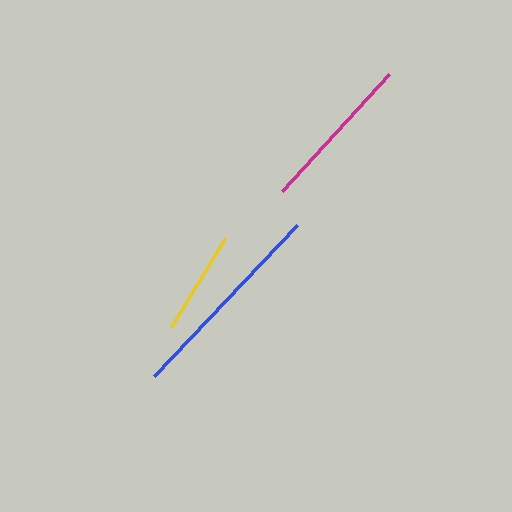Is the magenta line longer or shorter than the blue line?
The blue line is longer than the magenta line.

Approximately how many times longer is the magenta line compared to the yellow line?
The magenta line is approximately 1.5 times the length of the yellow line.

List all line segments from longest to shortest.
From longest to shortest: blue, magenta, yellow.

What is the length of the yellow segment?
The yellow segment is approximately 104 pixels long.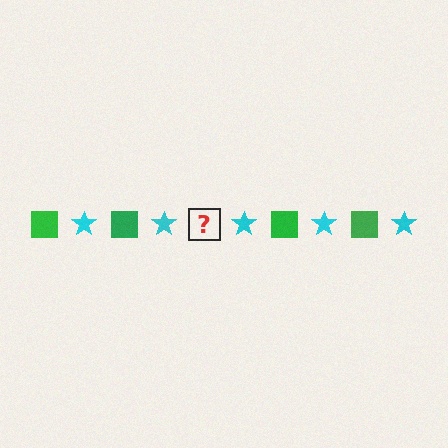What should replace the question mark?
The question mark should be replaced with a green square.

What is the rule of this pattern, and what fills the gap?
The rule is that the pattern alternates between green square and cyan star. The gap should be filled with a green square.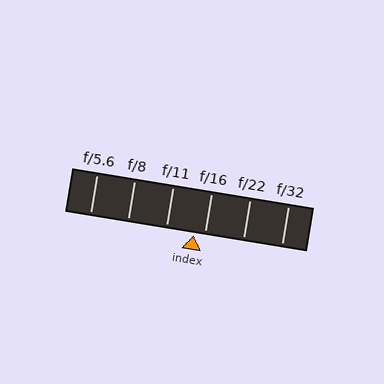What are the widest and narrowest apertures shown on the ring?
The widest aperture shown is f/5.6 and the narrowest is f/32.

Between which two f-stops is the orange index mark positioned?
The index mark is between f/11 and f/16.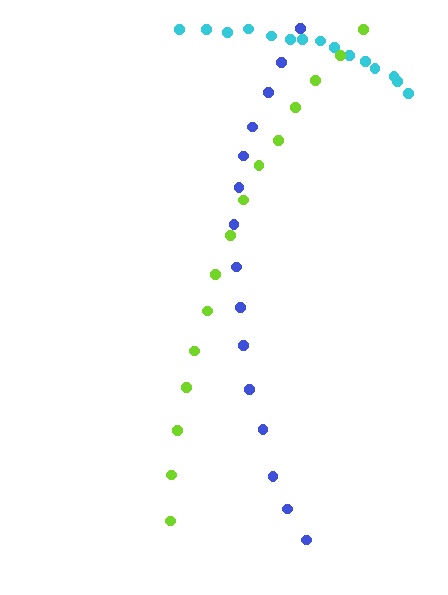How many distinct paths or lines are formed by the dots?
There are 3 distinct paths.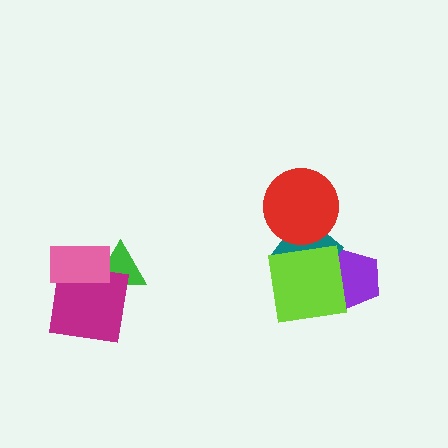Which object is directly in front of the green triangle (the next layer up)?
The magenta square is directly in front of the green triangle.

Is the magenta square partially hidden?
Yes, it is partially covered by another shape.